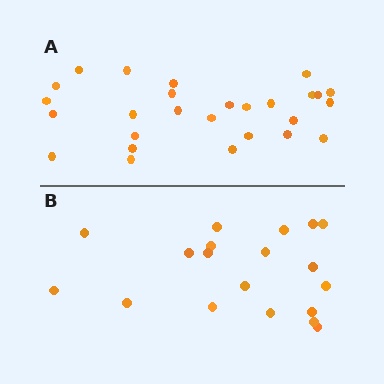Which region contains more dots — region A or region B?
Region A (the top region) has more dots.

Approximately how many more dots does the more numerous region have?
Region A has roughly 8 or so more dots than region B.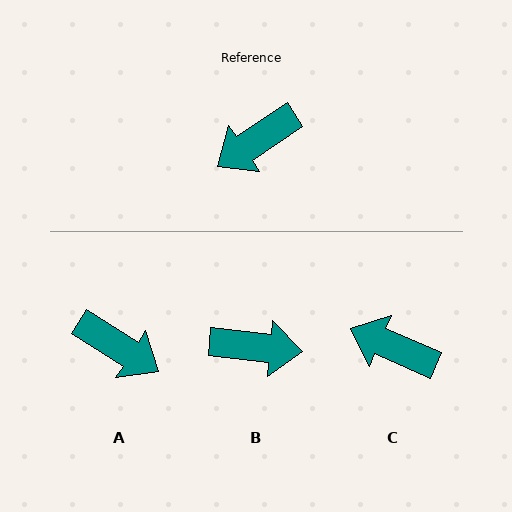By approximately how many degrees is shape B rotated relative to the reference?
Approximately 140 degrees counter-clockwise.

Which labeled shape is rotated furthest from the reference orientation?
B, about 140 degrees away.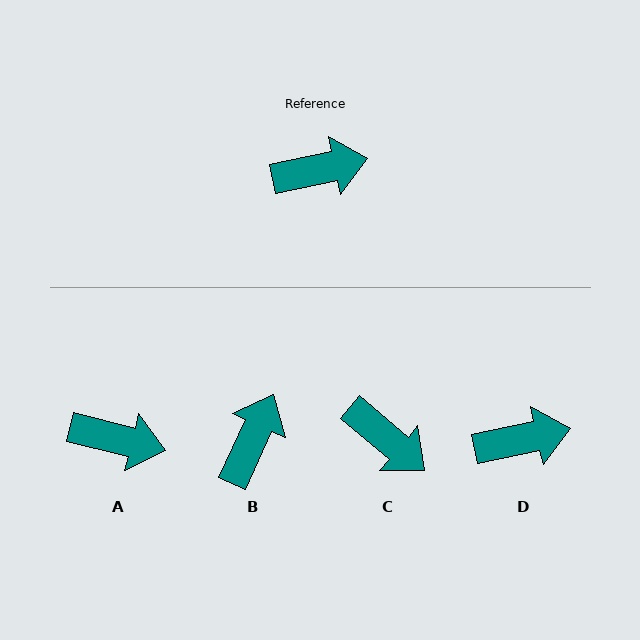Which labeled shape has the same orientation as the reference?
D.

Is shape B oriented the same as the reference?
No, it is off by about 53 degrees.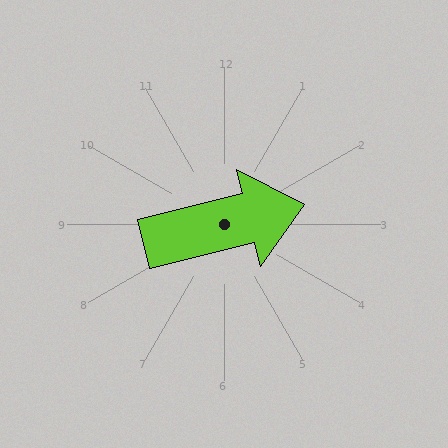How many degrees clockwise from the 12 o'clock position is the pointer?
Approximately 76 degrees.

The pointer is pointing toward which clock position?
Roughly 3 o'clock.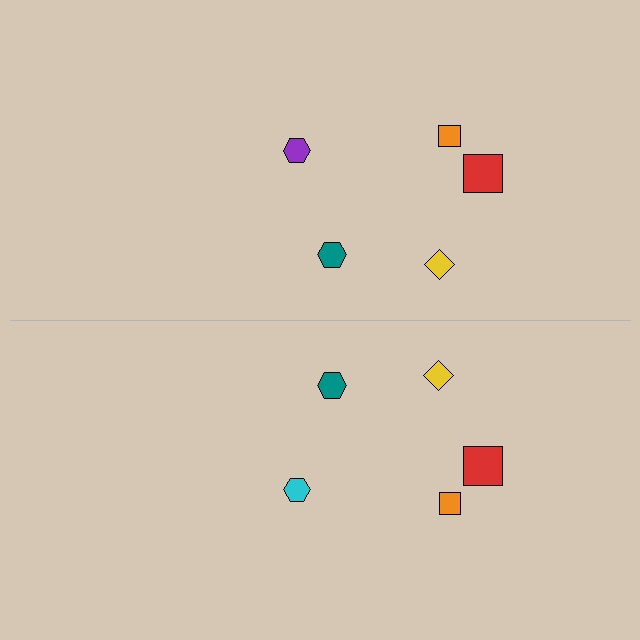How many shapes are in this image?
There are 10 shapes in this image.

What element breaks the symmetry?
The cyan hexagon on the bottom side breaks the symmetry — its mirror counterpart is purple.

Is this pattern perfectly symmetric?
No, the pattern is not perfectly symmetric. The cyan hexagon on the bottom side breaks the symmetry — its mirror counterpart is purple.